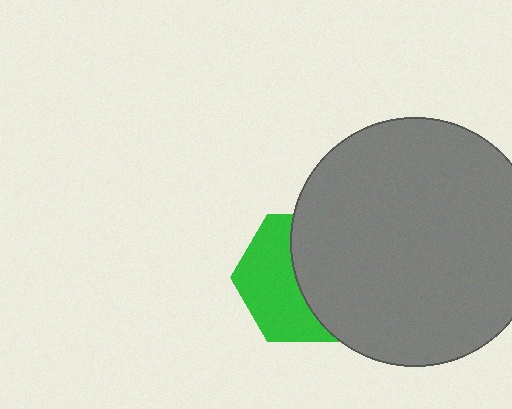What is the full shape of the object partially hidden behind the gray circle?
The partially hidden object is a green hexagon.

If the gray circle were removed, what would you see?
You would see the complete green hexagon.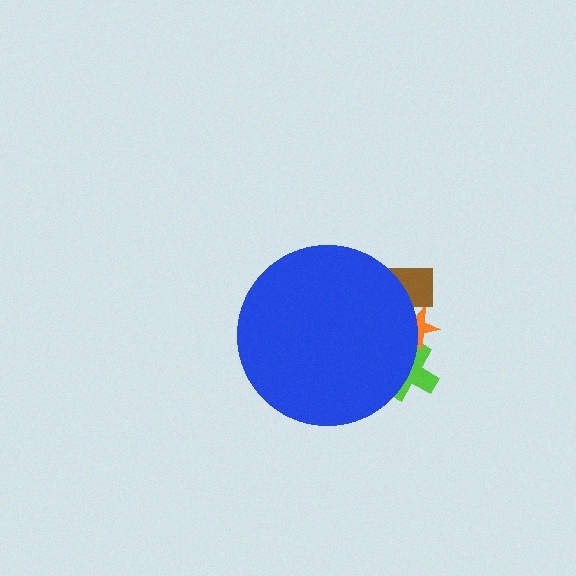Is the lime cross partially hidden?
Yes, the lime cross is partially hidden behind the blue circle.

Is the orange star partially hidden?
Yes, the orange star is partially hidden behind the blue circle.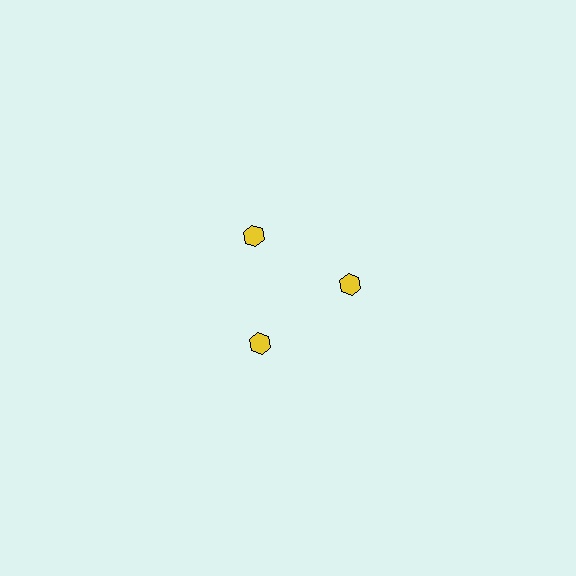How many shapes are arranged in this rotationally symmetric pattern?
There are 3 shapes, arranged in 3 groups of 1.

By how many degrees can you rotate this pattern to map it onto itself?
The pattern maps onto itself every 120 degrees of rotation.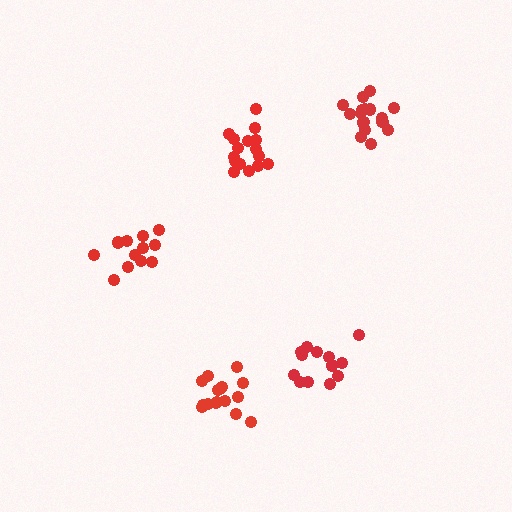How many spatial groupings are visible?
There are 5 spatial groupings.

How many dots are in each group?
Group 1: 13 dots, Group 2: 18 dots, Group 3: 16 dots, Group 4: 16 dots, Group 5: 13 dots (76 total).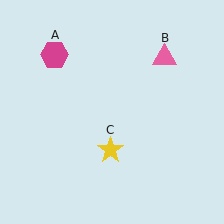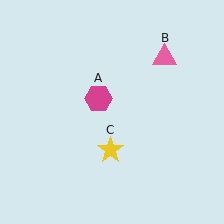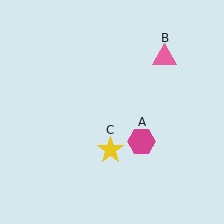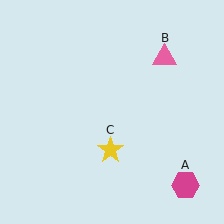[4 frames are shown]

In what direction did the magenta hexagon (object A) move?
The magenta hexagon (object A) moved down and to the right.